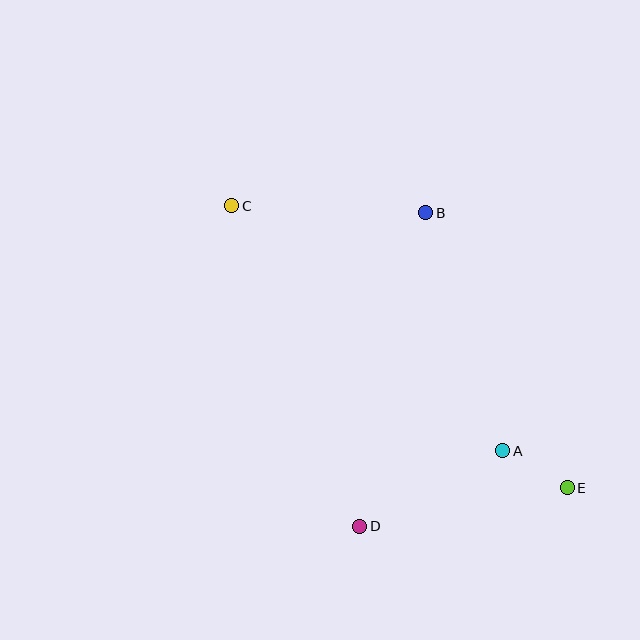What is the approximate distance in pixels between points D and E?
The distance between D and E is approximately 211 pixels.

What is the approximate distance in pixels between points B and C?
The distance between B and C is approximately 194 pixels.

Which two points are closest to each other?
Points A and E are closest to each other.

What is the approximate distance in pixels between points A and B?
The distance between A and B is approximately 250 pixels.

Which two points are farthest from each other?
Points C and E are farthest from each other.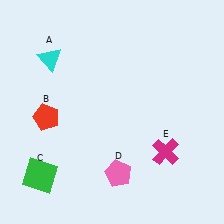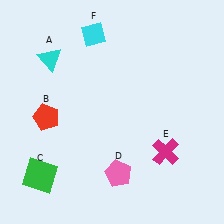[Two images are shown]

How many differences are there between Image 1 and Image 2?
There is 1 difference between the two images.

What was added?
A cyan diamond (F) was added in Image 2.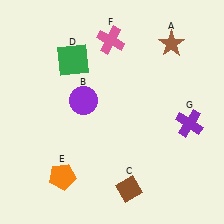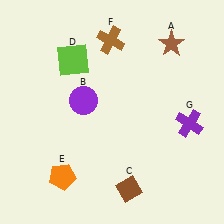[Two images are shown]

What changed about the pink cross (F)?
In Image 1, F is pink. In Image 2, it changed to brown.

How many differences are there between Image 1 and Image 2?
There are 2 differences between the two images.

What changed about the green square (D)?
In Image 1, D is green. In Image 2, it changed to lime.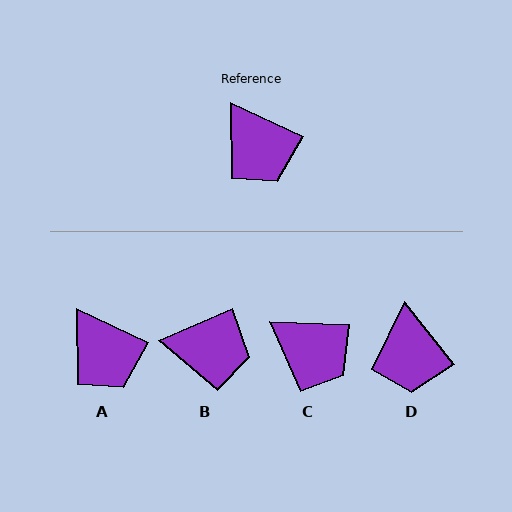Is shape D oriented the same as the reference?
No, it is off by about 27 degrees.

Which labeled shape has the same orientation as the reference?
A.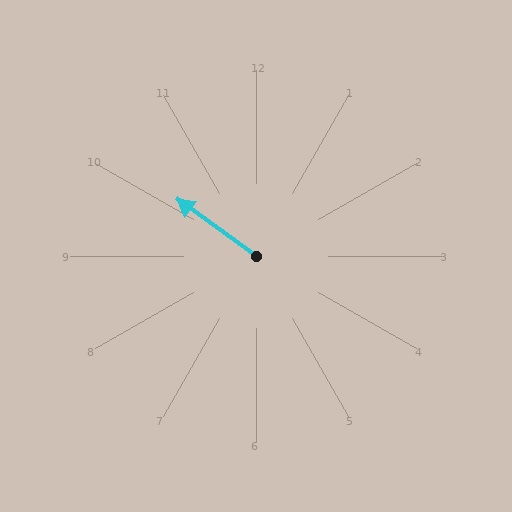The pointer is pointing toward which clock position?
Roughly 10 o'clock.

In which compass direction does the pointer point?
Northwest.